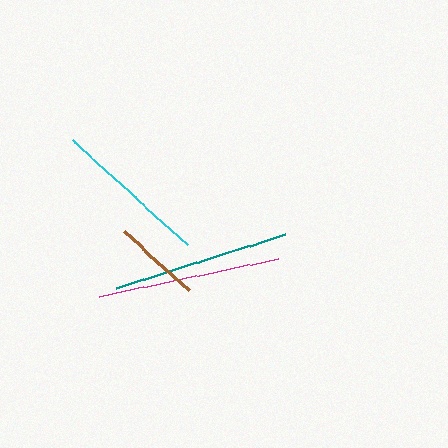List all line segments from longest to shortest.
From longest to shortest: magenta, teal, cyan, brown.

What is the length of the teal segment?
The teal segment is approximately 177 pixels long.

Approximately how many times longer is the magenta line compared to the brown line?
The magenta line is approximately 2.1 times the length of the brown line.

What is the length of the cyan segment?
The cyan segment is approximately 156 pixels long.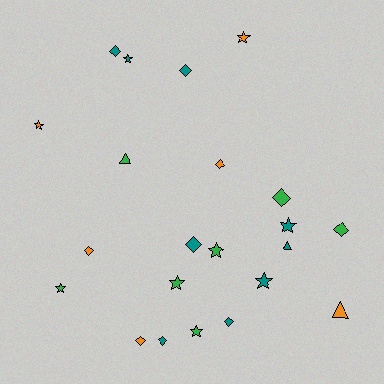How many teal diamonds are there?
There are 5 teal diamonds.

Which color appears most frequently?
Teal, with 9 objects.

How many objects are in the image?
There are 22 objects.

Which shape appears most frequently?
Diamond, with 10 objects.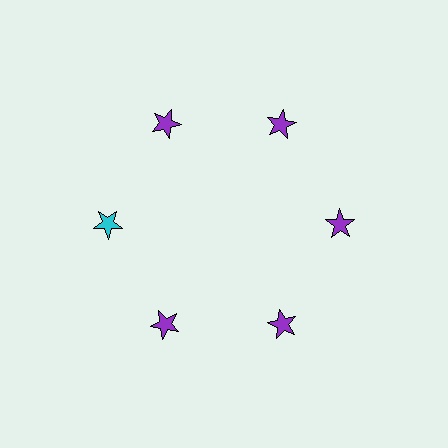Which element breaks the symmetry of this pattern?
The cyan star at roughly the 9 o'clock position breaks the symmetry. All other shapes are purple stars.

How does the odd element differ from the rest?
It has a different color: cyan instead of purple.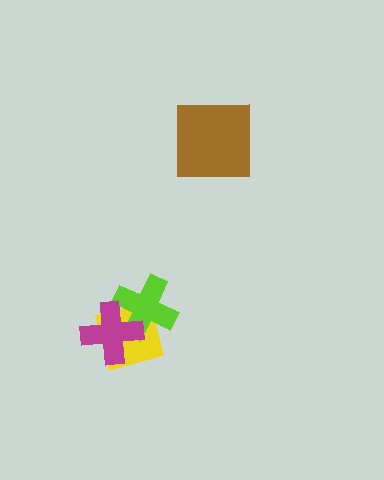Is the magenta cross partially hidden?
No, no other shape covers it.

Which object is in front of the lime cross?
The magenta cross is in front of the lime cross.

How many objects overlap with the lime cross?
2 objects overlap with the lime cross.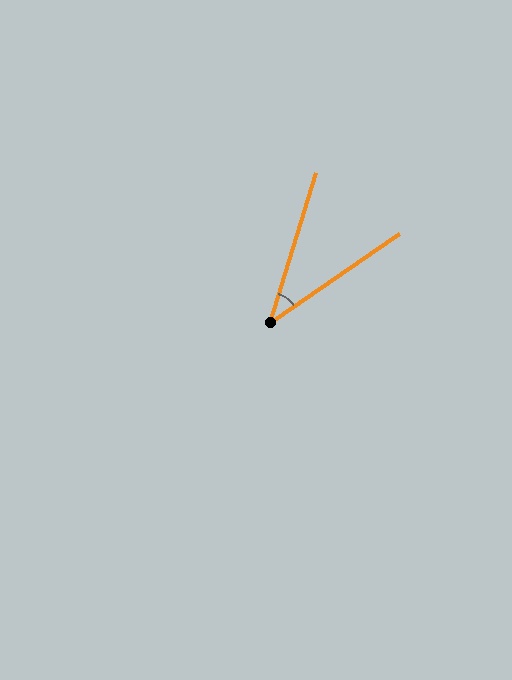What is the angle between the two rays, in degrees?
Approximately 38 degrees.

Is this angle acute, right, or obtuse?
It is acute.